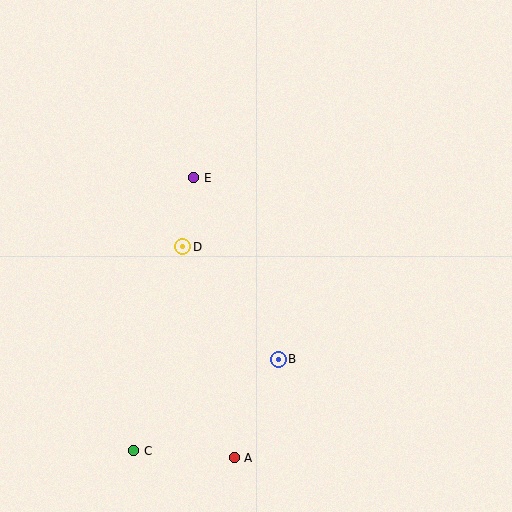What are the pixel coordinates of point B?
Point B is at (278, 359).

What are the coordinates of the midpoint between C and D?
The midpoint between C and D is at (158, 349).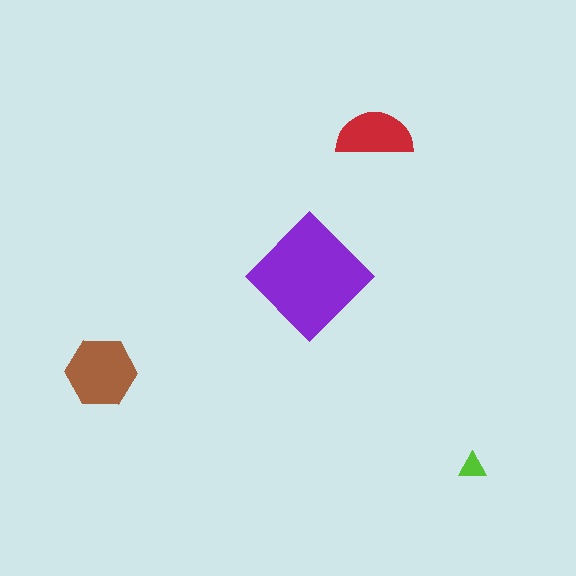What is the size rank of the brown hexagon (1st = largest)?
2nd.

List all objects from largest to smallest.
The purple diamond, the brown hexagon, the red semicircle, the lime triangle.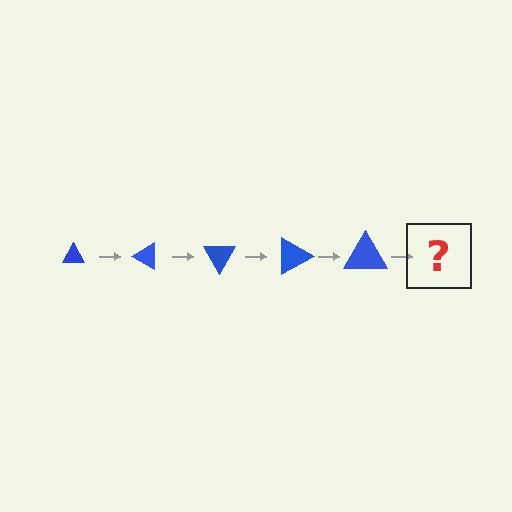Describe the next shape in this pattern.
It should be a triangle, larger than the previous one and rotated 150 degrees from the start.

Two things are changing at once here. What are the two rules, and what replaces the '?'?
The two rules are that the triangle grows larger each step and it rotates 30 degrees each step. The '?' should be a triangle, larger than the previous one and rotated 150 degrees from the start.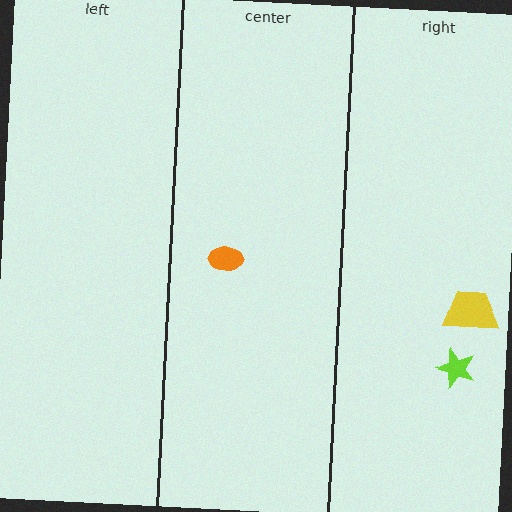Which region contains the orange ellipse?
The center region.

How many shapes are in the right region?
2.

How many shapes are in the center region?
1.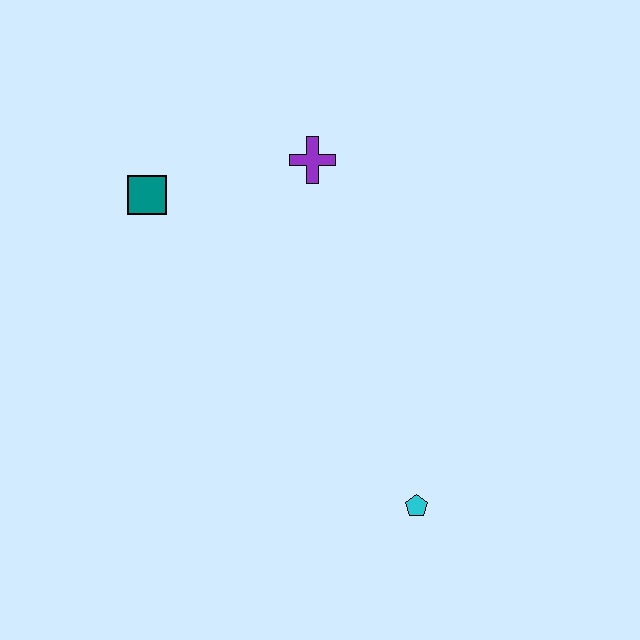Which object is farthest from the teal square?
The cyan pentagon is farthest from the teal square.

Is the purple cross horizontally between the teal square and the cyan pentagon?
Yes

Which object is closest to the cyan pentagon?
The purple cross is closest to the cyan pentagon.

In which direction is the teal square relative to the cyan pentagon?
The teal square is above the cyan pentagon.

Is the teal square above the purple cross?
No